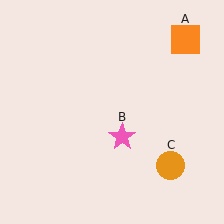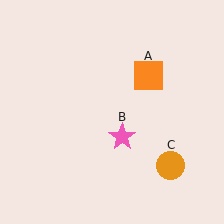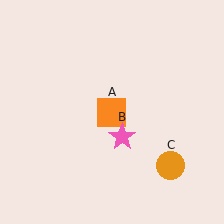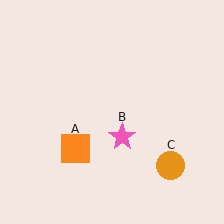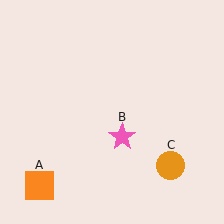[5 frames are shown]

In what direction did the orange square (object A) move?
The orange square (object A) moved down and to the left.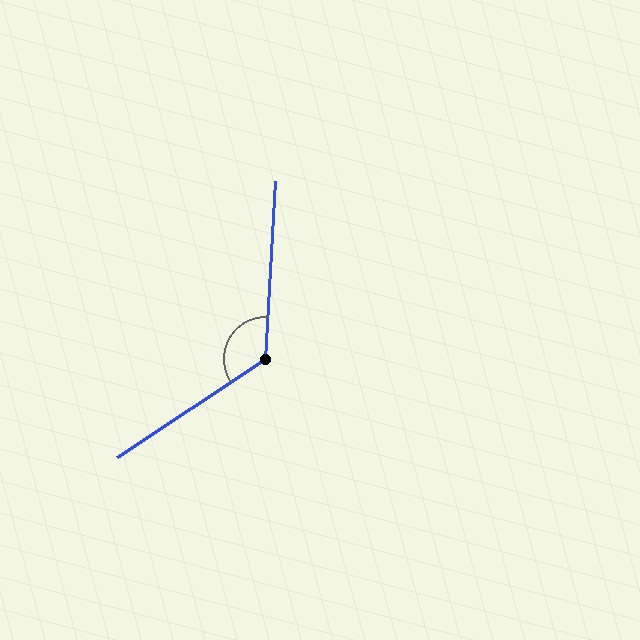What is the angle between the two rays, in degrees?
Approximately 127 degrees.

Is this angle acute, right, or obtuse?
It is obtuse.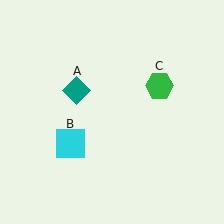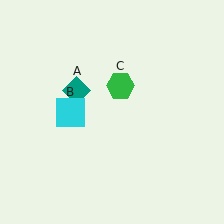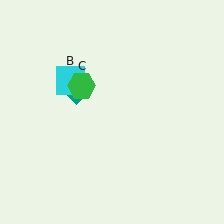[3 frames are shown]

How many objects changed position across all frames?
2 objects changed position: cyan square (object B), green hexagon (object C).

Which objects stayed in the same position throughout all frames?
Teal diamond (object A) remained stationary.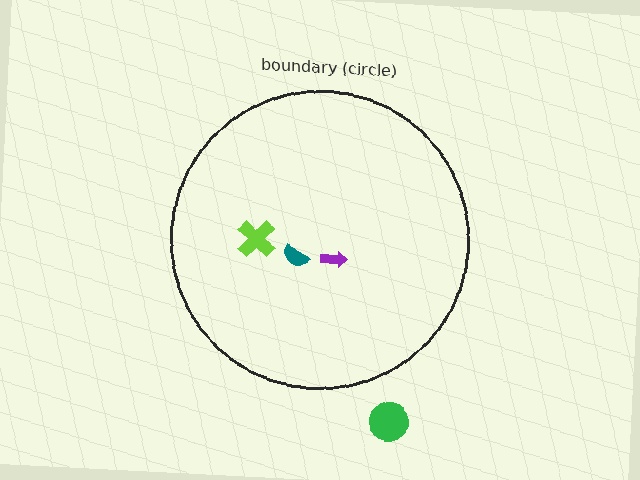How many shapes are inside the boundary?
3 inside, 1 outside.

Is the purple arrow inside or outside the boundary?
Inside.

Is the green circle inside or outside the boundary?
Outside.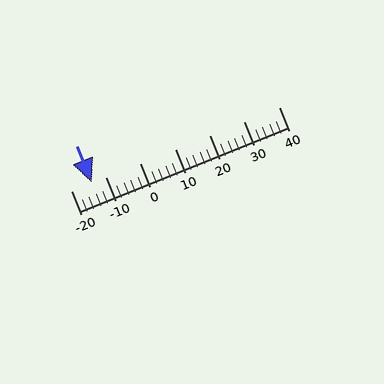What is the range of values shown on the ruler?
The ruler shows values from -20 to 40.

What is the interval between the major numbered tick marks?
The major tick marks are spaced 10 units apart.